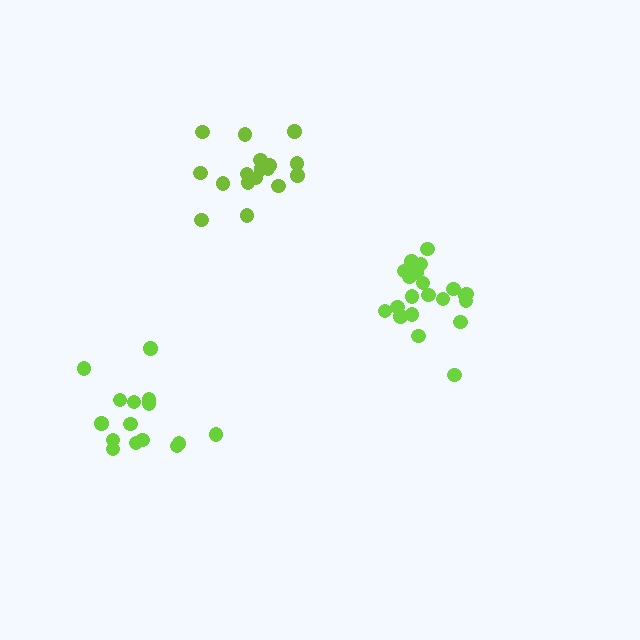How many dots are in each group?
Group 1: 17 dots, Group 2: 21 dots, Group 3: 15 dots (53 total).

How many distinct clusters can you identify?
There are 3 distinct clusters.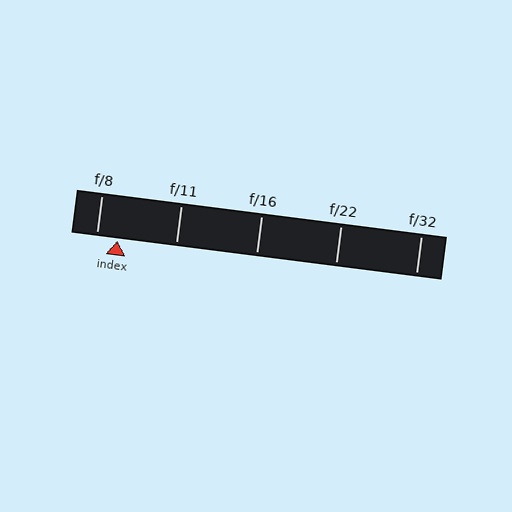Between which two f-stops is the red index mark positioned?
The index mark is between f/8 and f/11.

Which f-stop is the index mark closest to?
The index mark is closest to f/8.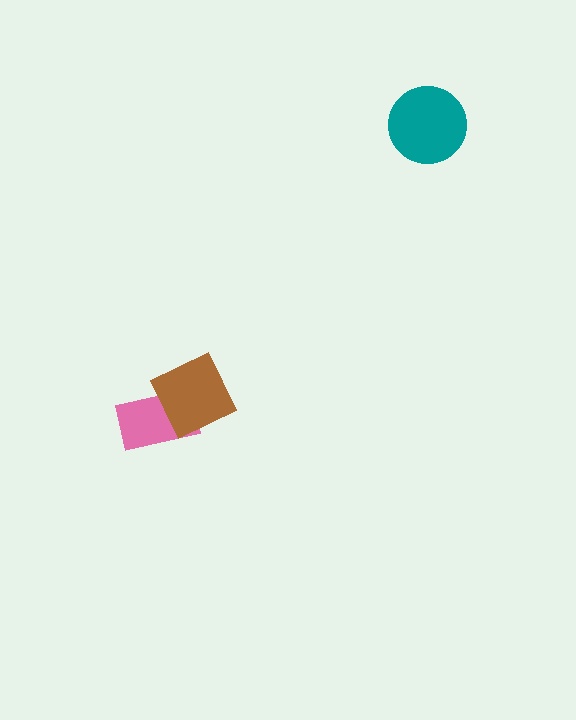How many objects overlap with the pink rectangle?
1 object overlaps with the pink rectangle.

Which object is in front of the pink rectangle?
The brown diamond is in front of the pink rectangle.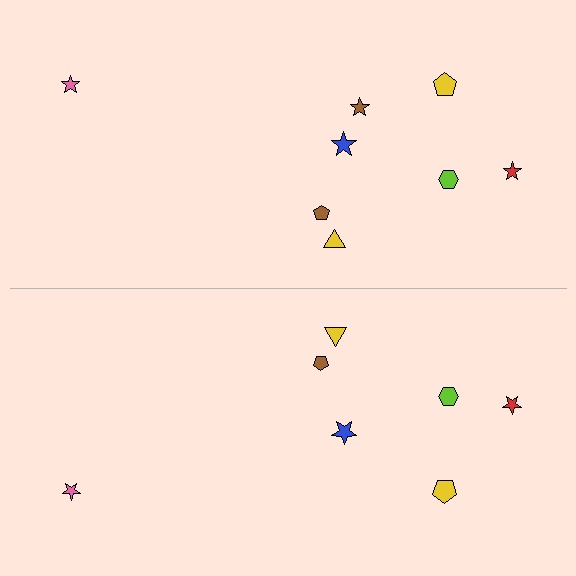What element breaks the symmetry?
A brown star is missing from the bottom side.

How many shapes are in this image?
There are 15 shapes in this image.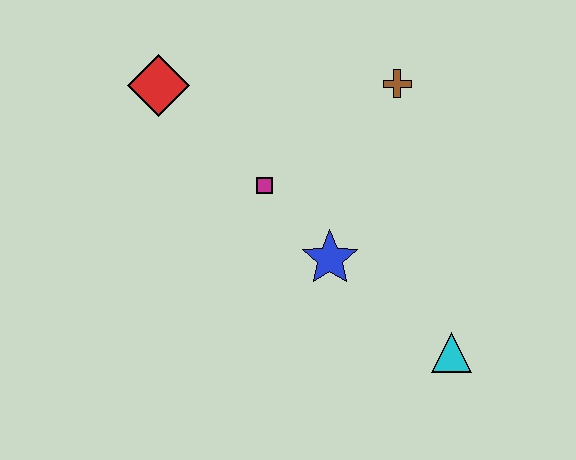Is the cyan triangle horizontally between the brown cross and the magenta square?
No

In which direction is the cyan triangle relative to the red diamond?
The cyan triangle is to the right of the red diamond.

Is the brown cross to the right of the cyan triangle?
No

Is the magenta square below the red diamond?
Yes